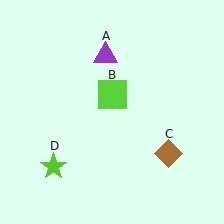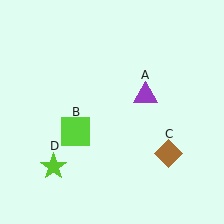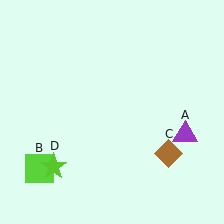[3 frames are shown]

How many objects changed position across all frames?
2 objects changed position: purple triangle (object A), lime square (object B).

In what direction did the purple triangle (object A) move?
The purple triangle (object A) moved down and to the right.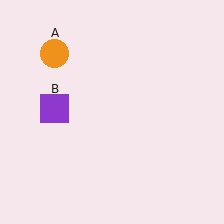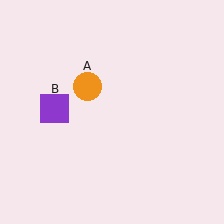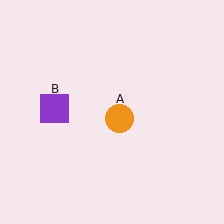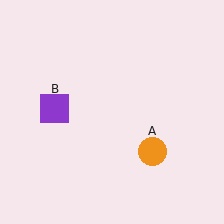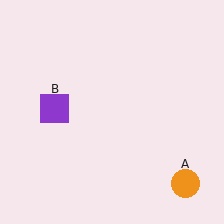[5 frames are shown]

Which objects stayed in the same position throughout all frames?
Purple square (object B) remained stationary.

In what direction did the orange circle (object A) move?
The orange circle (object A) moved down and to the right.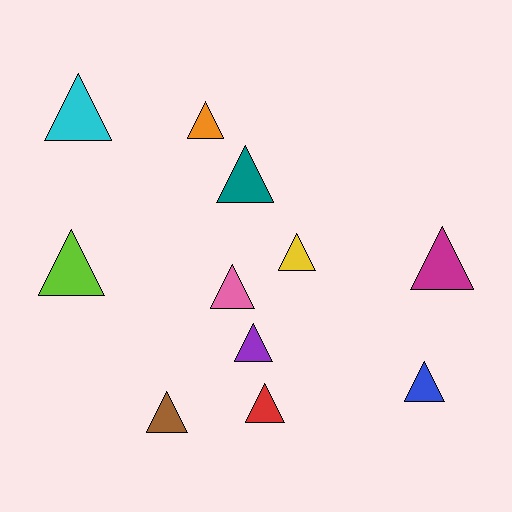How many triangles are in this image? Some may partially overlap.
There are 11 triangles.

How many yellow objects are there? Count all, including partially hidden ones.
There is 1 yellow object.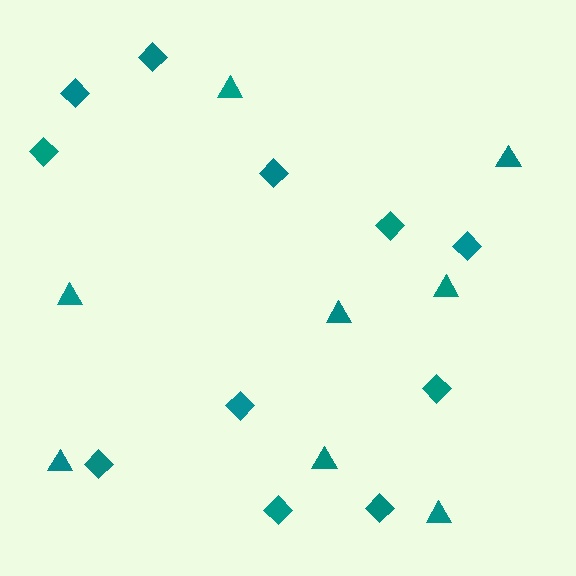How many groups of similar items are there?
There are 2 groups: one group of triangles (8) and one group of diamonds (11).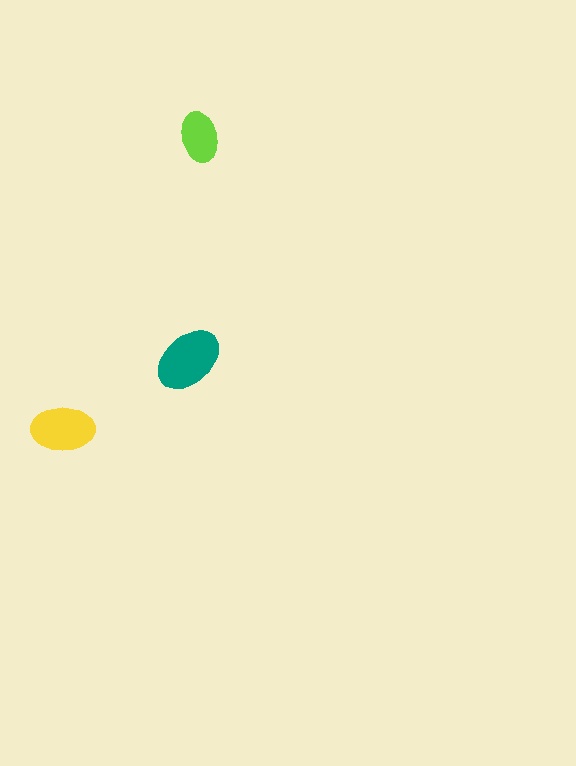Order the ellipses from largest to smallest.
the teal one, the yellow one, the lime one.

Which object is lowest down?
The yellow ellipse is bottommost.